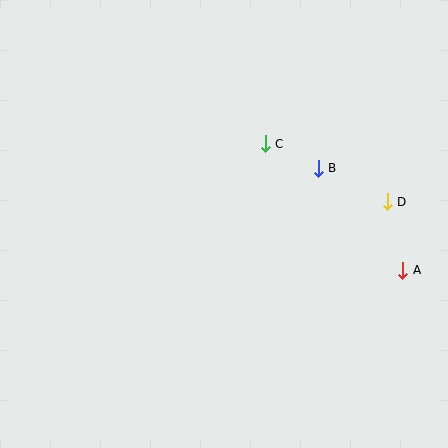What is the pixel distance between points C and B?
The distance between C and B is 58 pixels.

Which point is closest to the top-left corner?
Point C is closest to the top-left corner.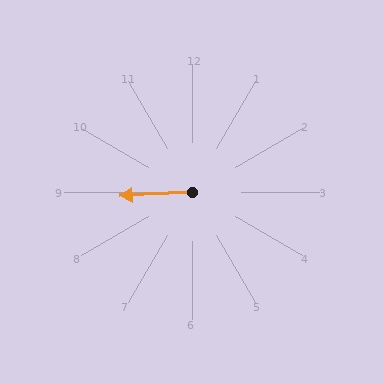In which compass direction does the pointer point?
West.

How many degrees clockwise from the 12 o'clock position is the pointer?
Approximately 267 degrees.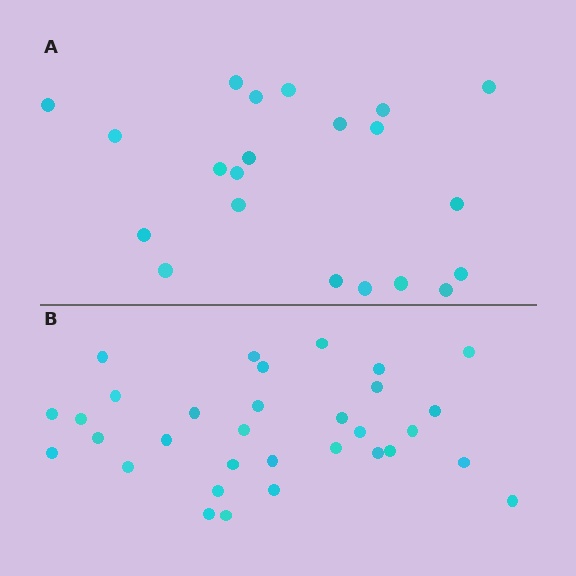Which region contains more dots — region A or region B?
Region B (the bottom region) has more dots.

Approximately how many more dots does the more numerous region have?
Region B has roughly 12 or so more dots than region A.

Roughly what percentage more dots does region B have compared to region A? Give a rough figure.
About 50% more.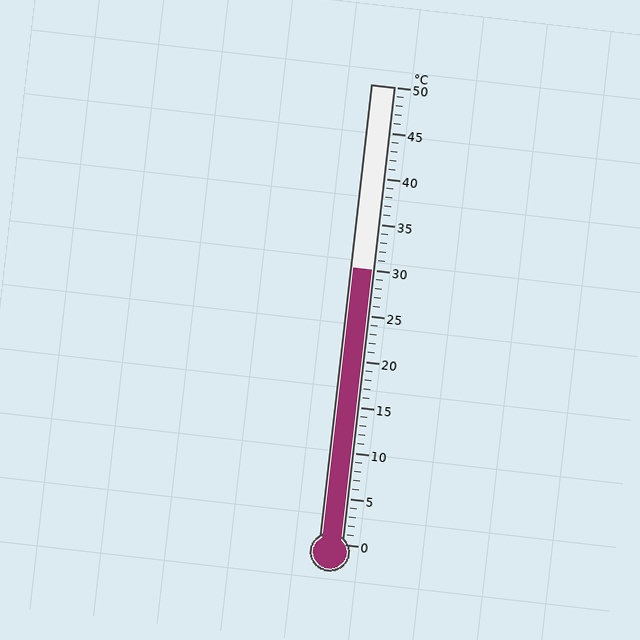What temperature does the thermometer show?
The thermometer shows approximately 30°C.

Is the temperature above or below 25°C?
The temperature is above 25°C.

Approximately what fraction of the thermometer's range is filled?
The thermometer is filled to approximately 60% of its range.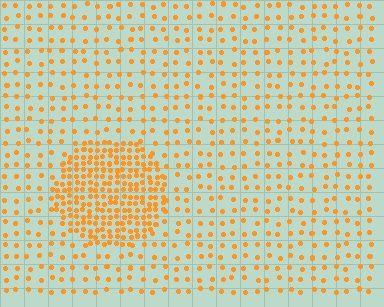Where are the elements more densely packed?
The elements are more densely packed inside the circle boundary.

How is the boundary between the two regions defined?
The boundary is defined by a change in element density (approximately 2.9x ratio). All elements are the same color, size, and shape.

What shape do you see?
I see a circle.